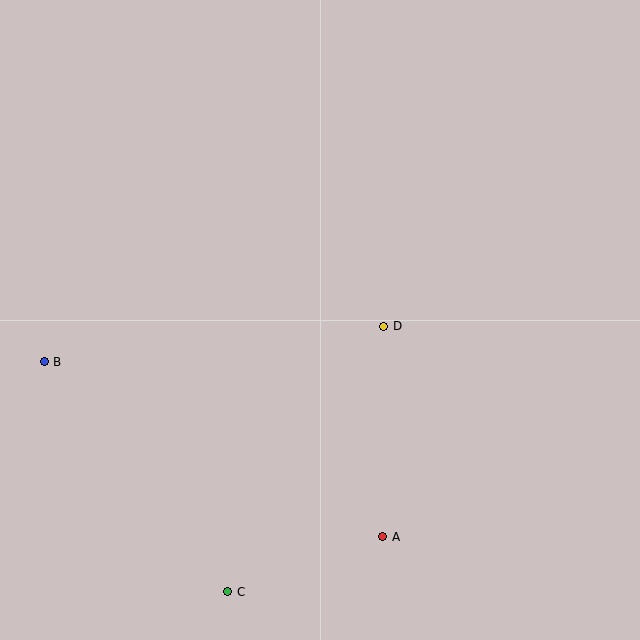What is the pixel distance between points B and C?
The distance between B and C is 295 pixels.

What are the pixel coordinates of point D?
Point D is at (384, 326).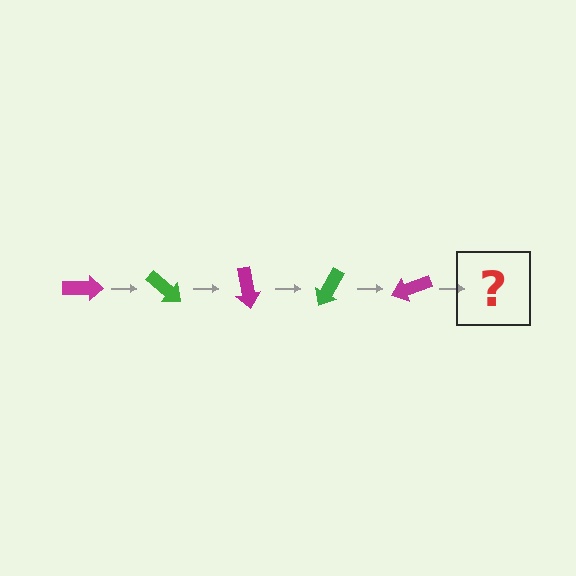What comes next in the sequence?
The next element should be a green arrow, rotated 200 degrees from the start.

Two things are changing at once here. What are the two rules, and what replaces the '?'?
The two rules are that it rotates 40 degrees each step and the color cycles through magenta and green. The '?' should be a green arrow, rotated 200 degrees from the start.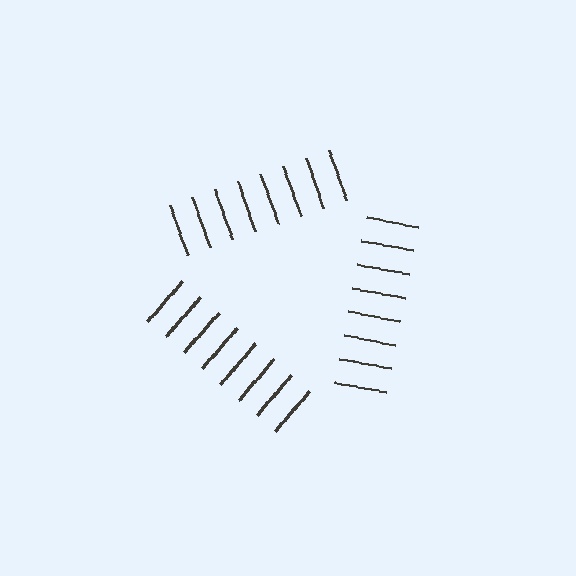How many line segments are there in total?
24 — 8 along each of the 3 edges.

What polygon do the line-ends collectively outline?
An illusory triangle — the line segments terminate on its edges but no continuous stroke is drawn.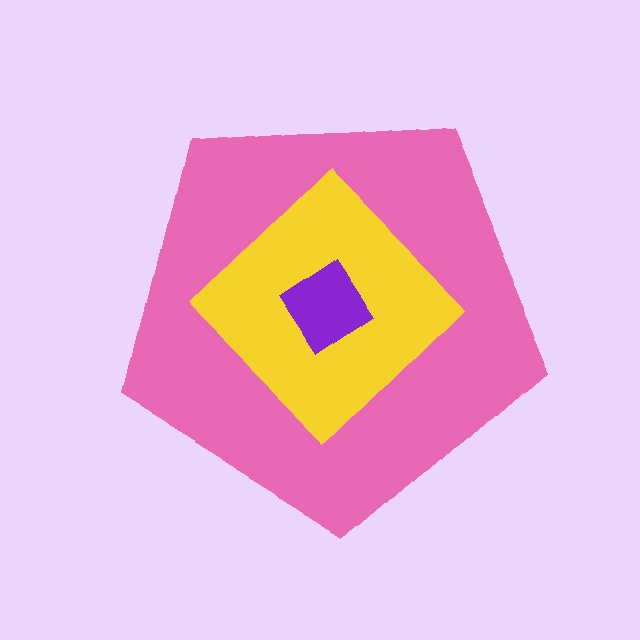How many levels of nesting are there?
3.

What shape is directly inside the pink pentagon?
The yellow diamond.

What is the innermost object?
The purple diamond.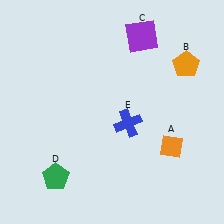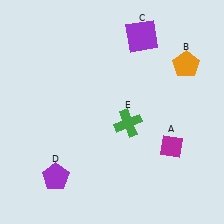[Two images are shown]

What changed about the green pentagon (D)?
In Image 1, D is green. In Image 2, it changed to purple.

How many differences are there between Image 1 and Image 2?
There are 3 differences between the two images.